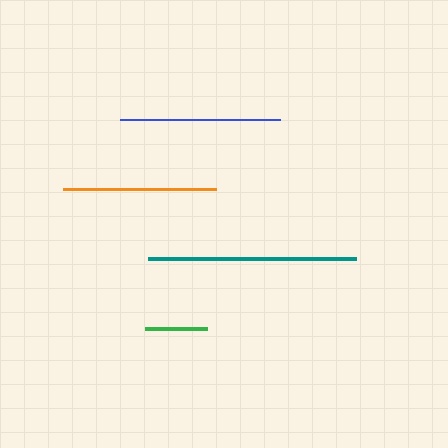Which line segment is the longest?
The teal line is the longest at approximately 208 pixels.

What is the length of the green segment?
The green segment is approximately 62 pixels long.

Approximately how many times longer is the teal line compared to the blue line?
The teal line is approximately 1.3 times the length of the blue line.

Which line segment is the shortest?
The green line is the shortest at approximately 62 pixels.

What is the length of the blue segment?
The blue segment is approximately 160 pixels long.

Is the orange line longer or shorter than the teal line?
The teal line is longer than the orange line.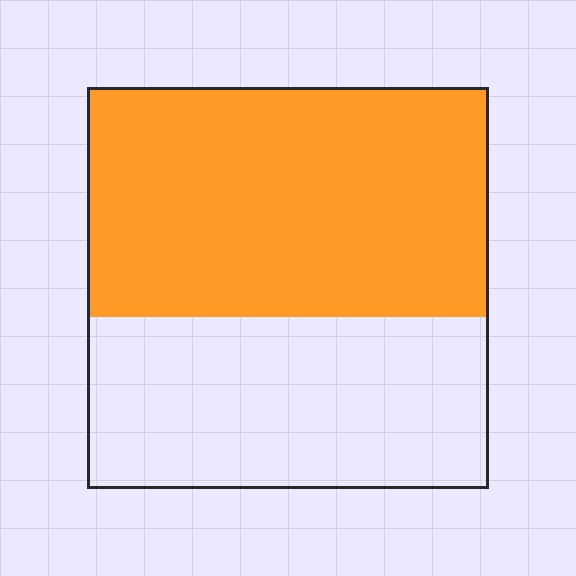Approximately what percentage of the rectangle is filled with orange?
Approximately 55%.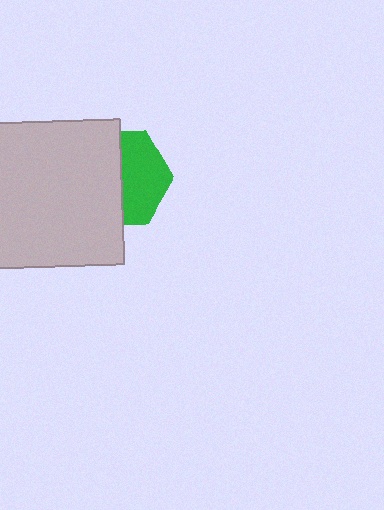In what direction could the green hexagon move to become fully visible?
The green hexagon could move right. That would shift it out from behind the light gray rectangle entirely.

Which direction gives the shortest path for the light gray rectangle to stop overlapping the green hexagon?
Moving left gives the shortest separation.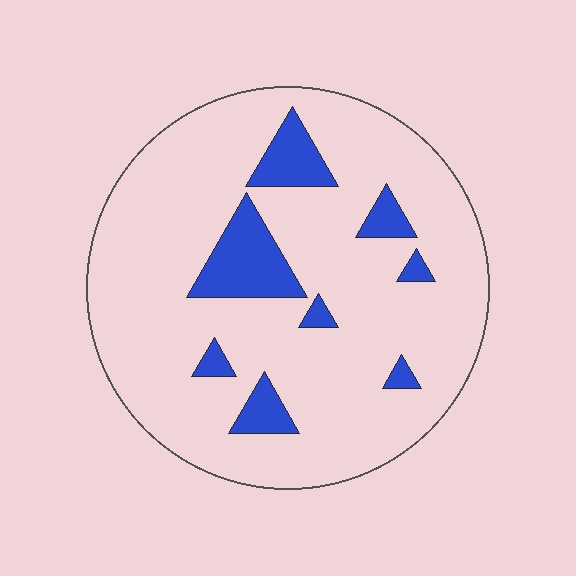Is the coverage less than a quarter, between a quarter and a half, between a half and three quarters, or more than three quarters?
Less than a quarter.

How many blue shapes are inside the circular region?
8.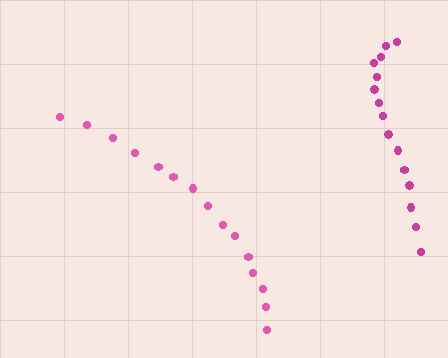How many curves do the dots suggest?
There are 2 distinct paths.